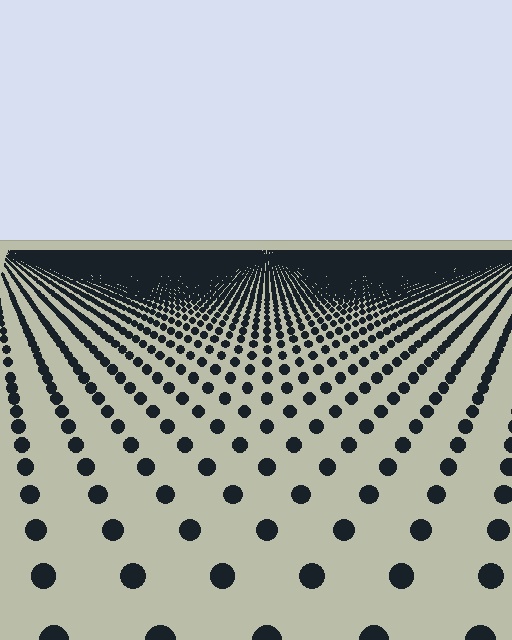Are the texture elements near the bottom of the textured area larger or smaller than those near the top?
Larger. Near the bottom, elements are closer to the viewer and appear at a bigger on-screen size.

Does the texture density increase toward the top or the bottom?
Density increases toward the top.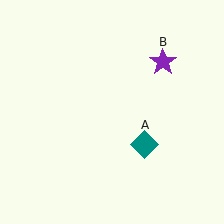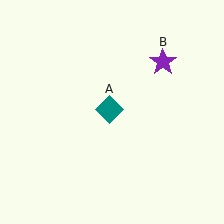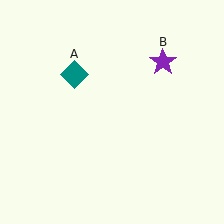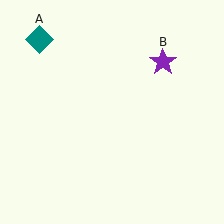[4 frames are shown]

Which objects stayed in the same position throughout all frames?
Purple star (object B) remained stationary.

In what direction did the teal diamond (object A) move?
The teal diamond (object A) moved up and to the left.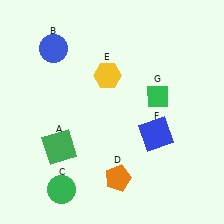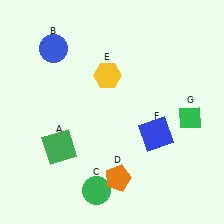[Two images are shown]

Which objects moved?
The objects that moved are: the green circle (C), the green diamond (G).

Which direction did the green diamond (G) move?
The green diamond (G) moved right.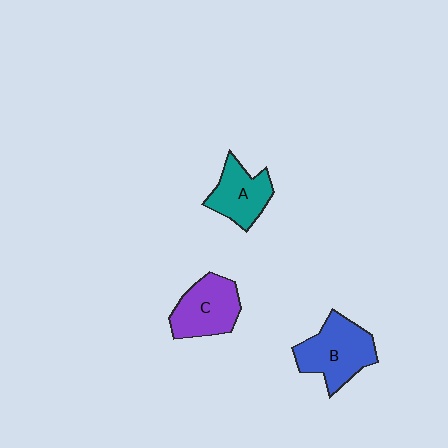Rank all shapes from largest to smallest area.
From largest to smallest: B (blue), C (purple), A (teal).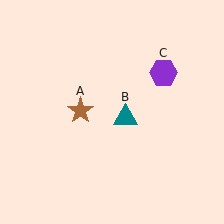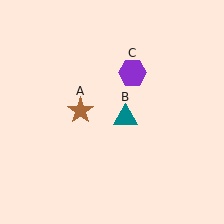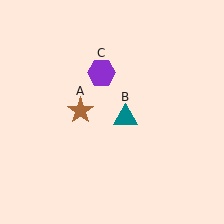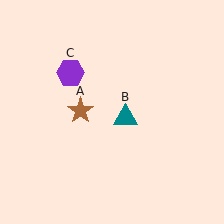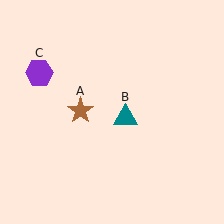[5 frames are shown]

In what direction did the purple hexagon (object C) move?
The purple hexagon (object C) moved left.